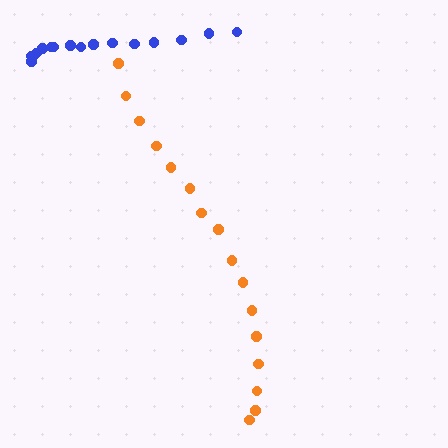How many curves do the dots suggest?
There are 2 distinct paths.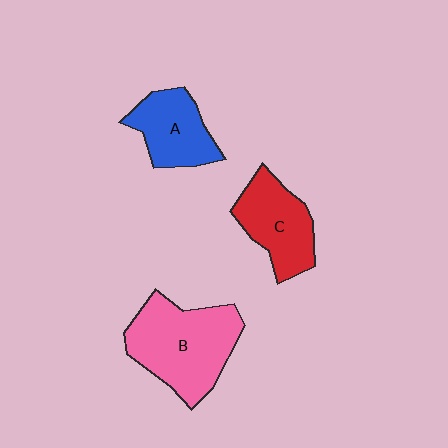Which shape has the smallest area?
Shape A (blue).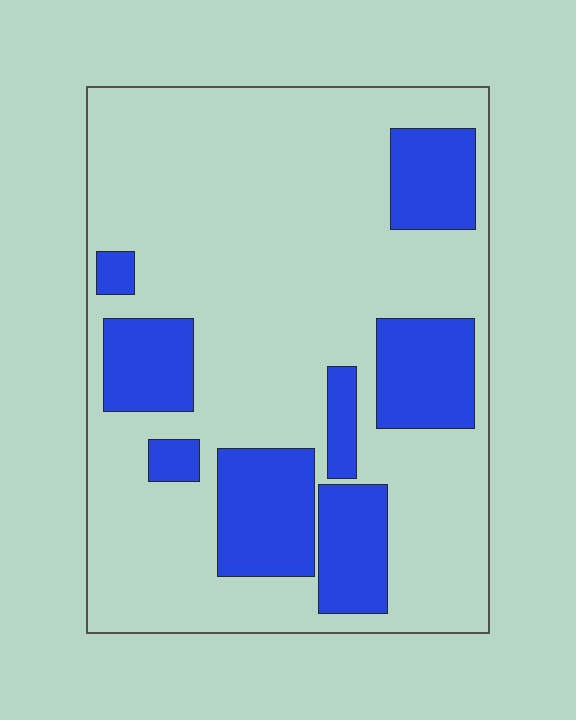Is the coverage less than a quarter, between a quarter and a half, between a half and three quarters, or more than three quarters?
Between a quarter and a half.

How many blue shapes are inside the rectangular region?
8.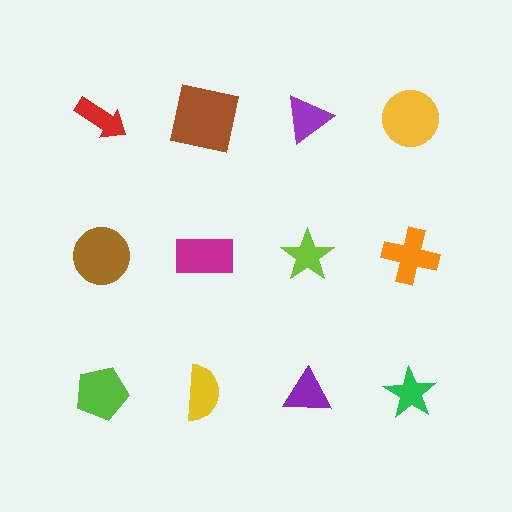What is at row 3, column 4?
A green star.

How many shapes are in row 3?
4 shapes.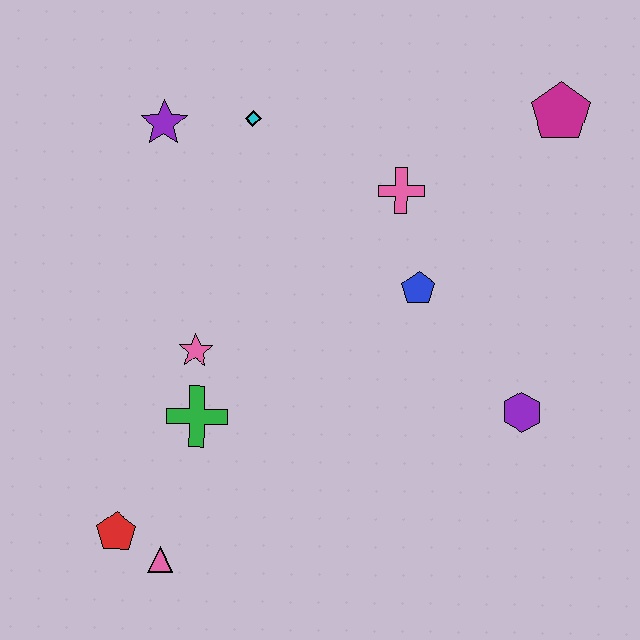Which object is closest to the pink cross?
The blue pentagon is closest to the pink cross.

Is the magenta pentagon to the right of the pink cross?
Yes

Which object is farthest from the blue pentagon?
The red pentagon is farthest from the blue pentagon.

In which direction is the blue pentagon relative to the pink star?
The blue pentagon is to the right of the pink star.